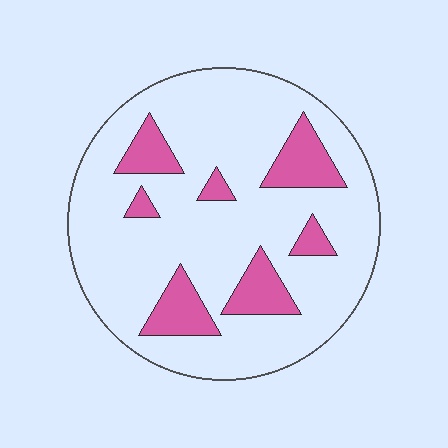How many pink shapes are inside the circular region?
7.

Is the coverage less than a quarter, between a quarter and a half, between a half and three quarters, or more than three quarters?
Less than a quarter.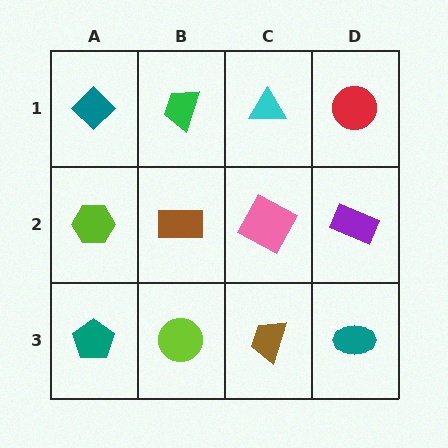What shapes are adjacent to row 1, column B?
A brown rectangle (row 2, column B), a teal diamond (row 1, column A), a cyan triangle (row 1, column C).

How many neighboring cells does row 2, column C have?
4.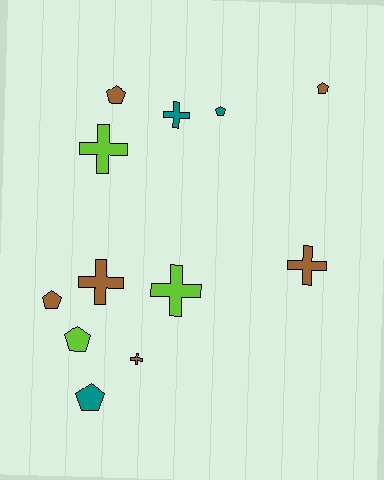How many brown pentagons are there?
There are 3 brown pentagons.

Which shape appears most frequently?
Pentagon, with 6 objects.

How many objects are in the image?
There are 12 objects.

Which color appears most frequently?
Brown, with 6 objects.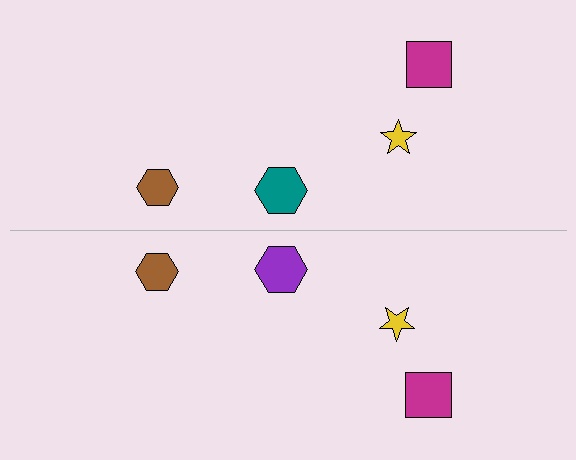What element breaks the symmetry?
The purple hexagon on the bottom side breaks the symmetry — its mirror counterpart is teal.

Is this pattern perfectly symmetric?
No, the pattern is not perfectly symmetric. The purple hexagon on the bottom side breaks the symmetry — its mirror counterpart is teal.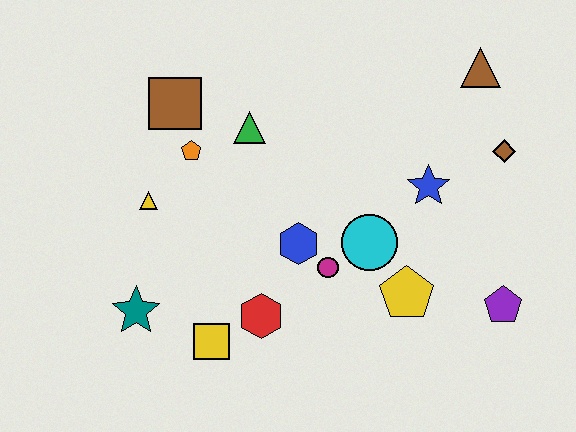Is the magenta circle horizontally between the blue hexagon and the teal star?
No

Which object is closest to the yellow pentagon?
The cyan circle is closest to the yellow pentagon.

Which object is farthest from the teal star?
The brown triangle is farthest from the teal star.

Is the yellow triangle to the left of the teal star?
No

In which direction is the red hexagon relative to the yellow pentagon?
The red hexagon is to the left of the yellow pentagon.